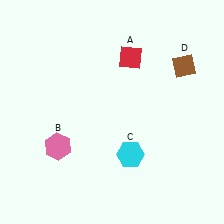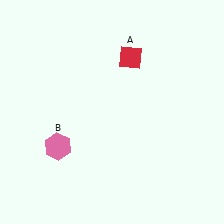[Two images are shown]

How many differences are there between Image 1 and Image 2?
There are 2 differences between the two images.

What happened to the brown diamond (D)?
The brown diamond (D) was removed in Image 2. It was in the top-right area of Image 1.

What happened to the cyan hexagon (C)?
The cyan hexagon (C) was removed in Image 2. It was in the bottom-right area of Image 1.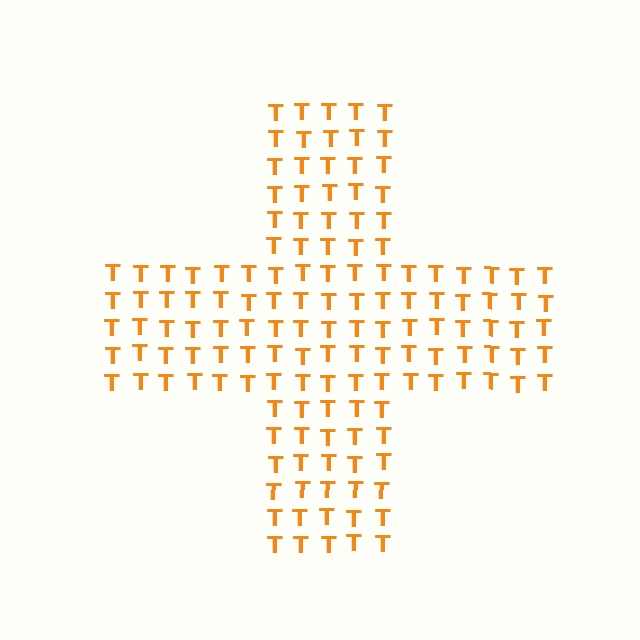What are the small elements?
The small elements are letter T's.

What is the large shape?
The large shape is a cross.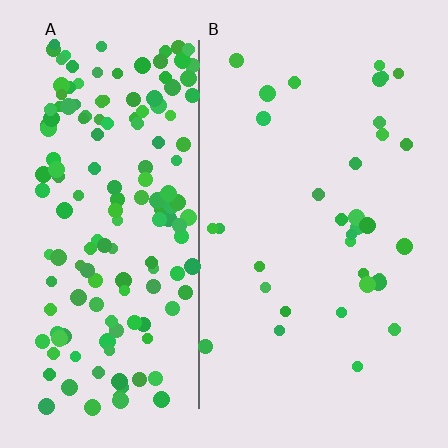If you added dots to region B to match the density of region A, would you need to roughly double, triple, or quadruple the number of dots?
Approximately quadruple.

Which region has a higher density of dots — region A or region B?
A (the left).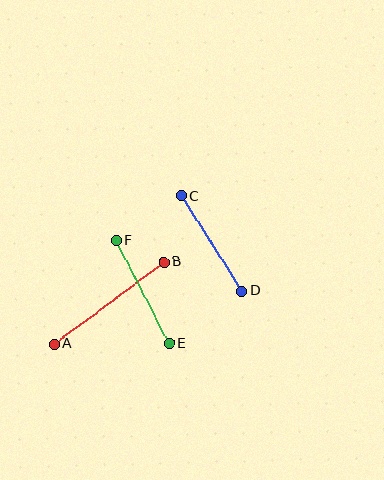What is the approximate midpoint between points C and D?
The midpoint is at approximately (212, 244) pixels.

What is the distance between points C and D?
The distance is approximately 113 pixels.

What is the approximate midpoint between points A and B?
The midpoint is at approximately (109, 303) pixels.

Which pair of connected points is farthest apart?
Points A and B are farthest apart.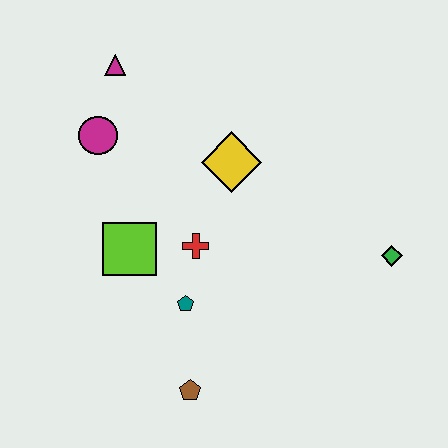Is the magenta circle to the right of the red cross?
No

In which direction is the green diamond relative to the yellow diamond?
The green diamond is to the right of the yellow diamond.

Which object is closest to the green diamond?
The yellow diamond is closest to the green diamond.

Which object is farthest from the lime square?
The green diamond is farthest from the lime square.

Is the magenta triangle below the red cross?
No